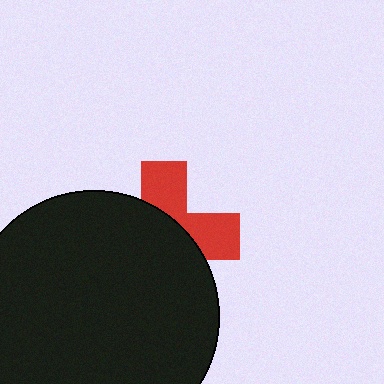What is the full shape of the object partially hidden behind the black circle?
The partially hidden object is a red cross.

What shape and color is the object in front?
The object in front is a black circle.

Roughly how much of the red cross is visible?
A small part of it is visible (roughly 39%).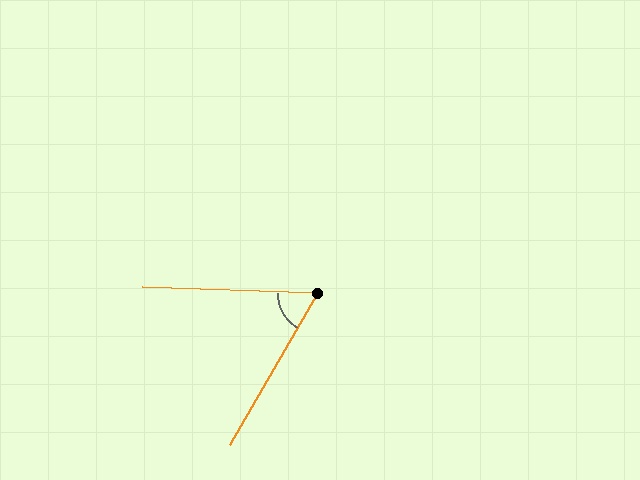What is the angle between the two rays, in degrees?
Approximately 62 degrees.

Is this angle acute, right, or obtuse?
It is acute.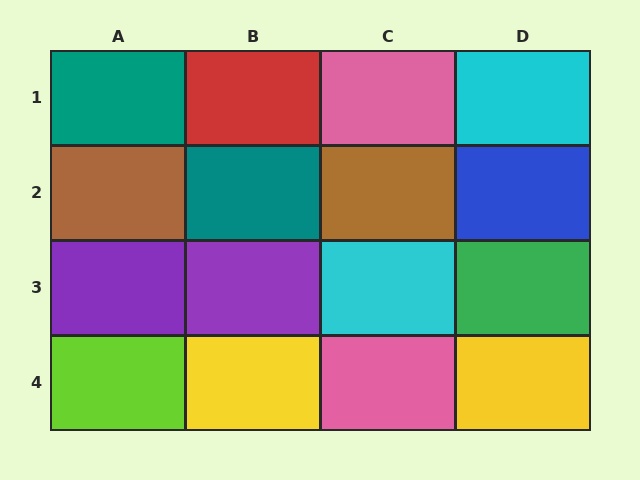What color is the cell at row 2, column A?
Brown.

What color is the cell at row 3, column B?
Purple.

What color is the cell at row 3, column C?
Cyan.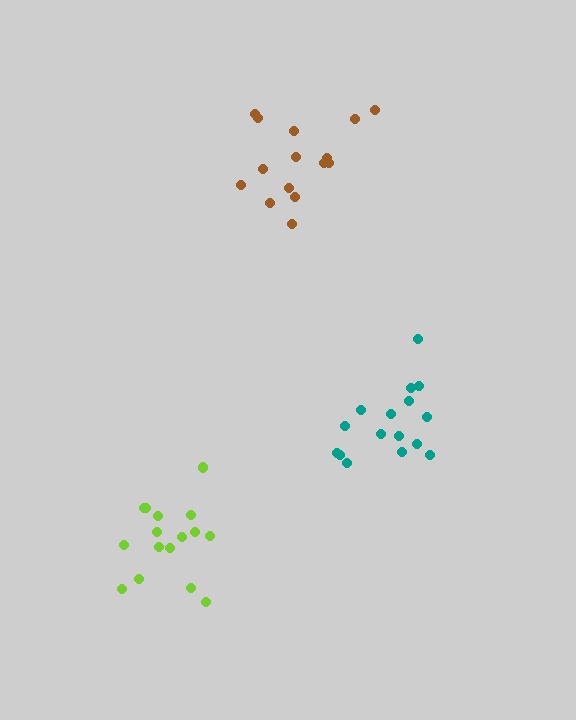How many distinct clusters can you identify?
There are 3 distinct clusters.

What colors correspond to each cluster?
The clusters are colored: brown, teal, lime.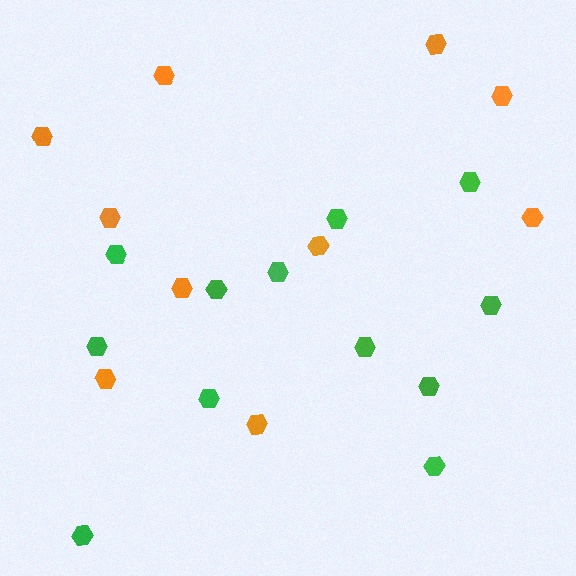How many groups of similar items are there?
There are 2 groups: one group of green hexagons (12) and one group of orange hexagons (10).